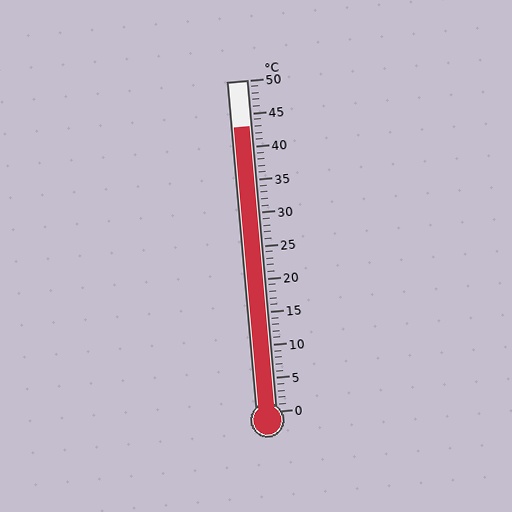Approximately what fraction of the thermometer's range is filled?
The thermometer is filled to approximately 85% of its range.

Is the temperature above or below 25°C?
The temperature is above 25°C.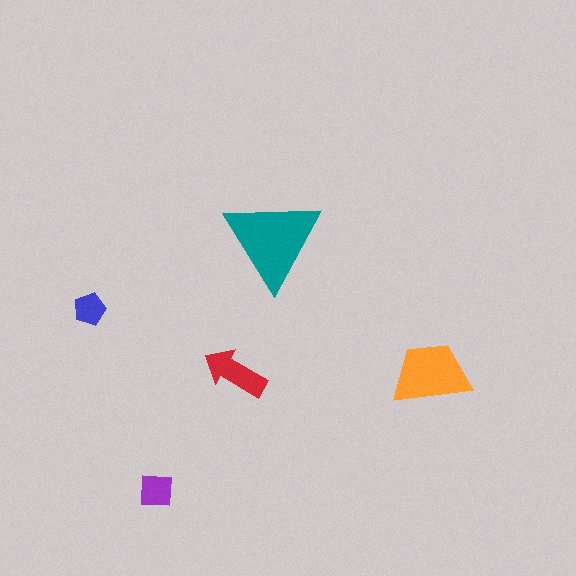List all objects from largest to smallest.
The teal triangle, the orange trapezoid, the red arrow, the purple square, the blue pentagon.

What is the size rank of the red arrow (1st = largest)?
3rd.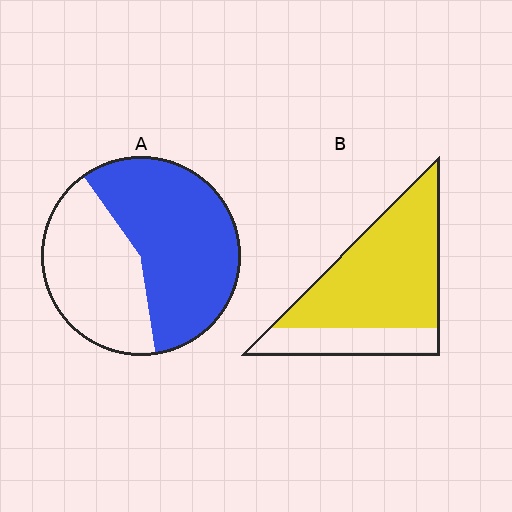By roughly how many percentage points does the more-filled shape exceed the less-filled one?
By roughly 15 percentage points (B over A).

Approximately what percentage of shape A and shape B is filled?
A is approximately 60% and B is approximately 75%.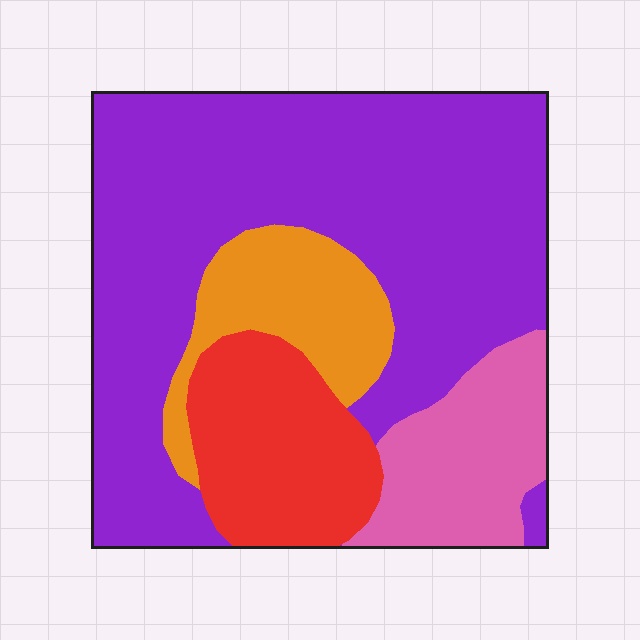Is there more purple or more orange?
Purple.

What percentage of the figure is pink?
Pink takes up about one eighth (1/8) of the figure.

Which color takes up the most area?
Purple, at roughly 60%.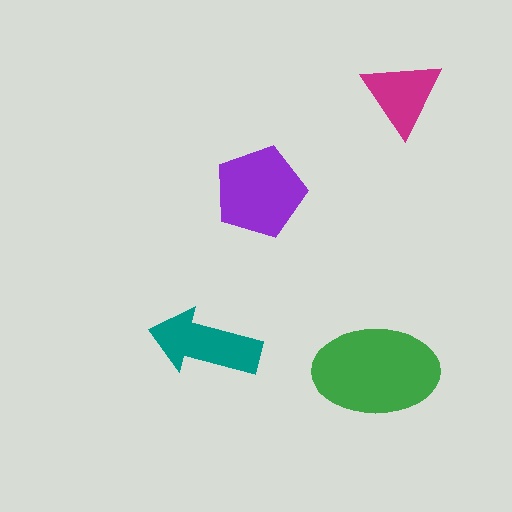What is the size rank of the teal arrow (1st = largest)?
3rd.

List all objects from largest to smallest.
The green ellipse, the purple pentagon, the teal arrow, the magenta triangle.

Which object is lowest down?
The green ellipse is bottommost.